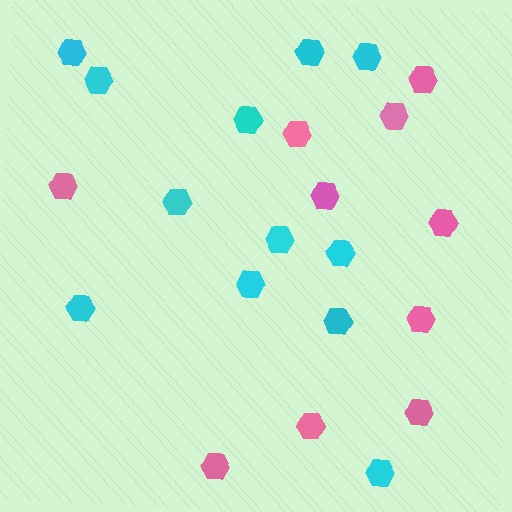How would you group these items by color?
There are 2 groups: one group of pink hexagons (10) and one group of cyan hexagons (12).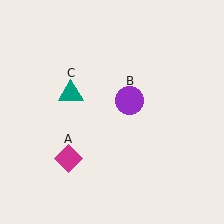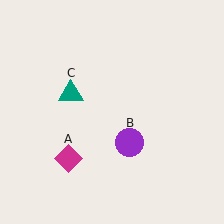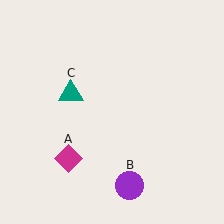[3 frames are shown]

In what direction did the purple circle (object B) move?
The purple circle (object B) moved down.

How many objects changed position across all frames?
1 object changed position: purple circle (object B).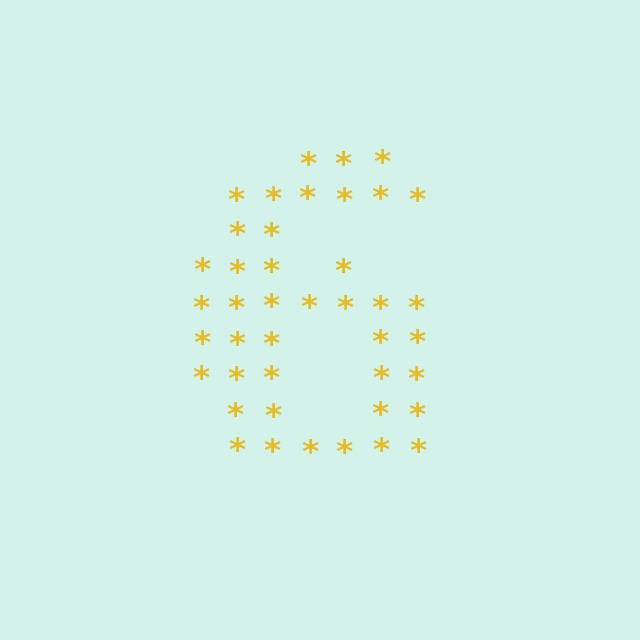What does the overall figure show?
The overall figure shows the digit 6.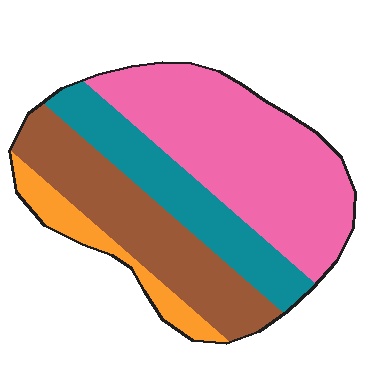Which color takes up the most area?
Pink, at roughly 40%.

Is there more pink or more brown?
Pink.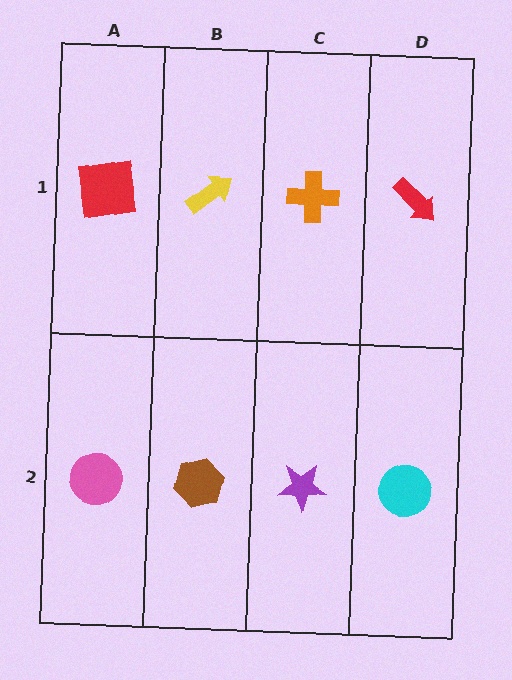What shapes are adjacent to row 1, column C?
A purple star (row 2, column C), a yellow arrow (row 1, column B), a red arrow (row 1, column D).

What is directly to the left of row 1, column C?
A yellow arrow.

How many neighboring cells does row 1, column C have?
3.